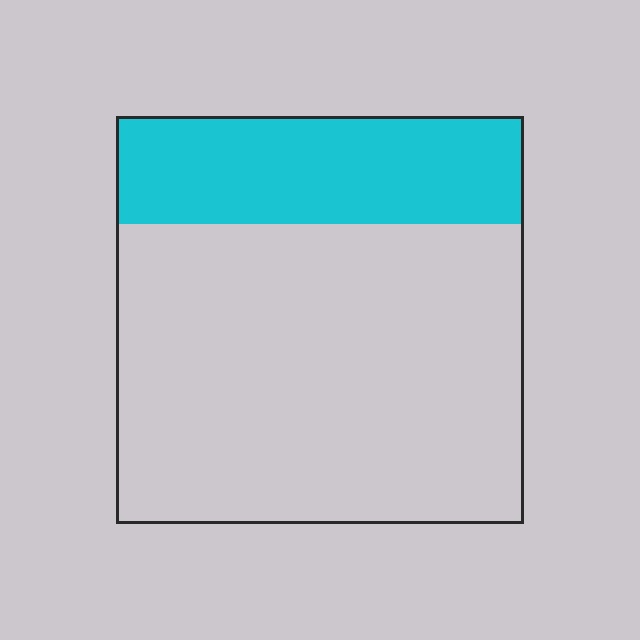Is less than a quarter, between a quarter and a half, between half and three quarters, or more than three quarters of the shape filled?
Between a quarter and a half.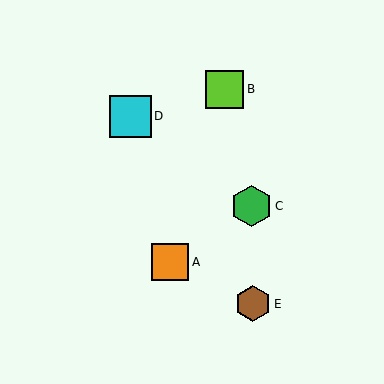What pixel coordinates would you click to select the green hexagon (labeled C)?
Click at (252, 206) to select the green hexagon C.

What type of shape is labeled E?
Shape E is a brown hexagon.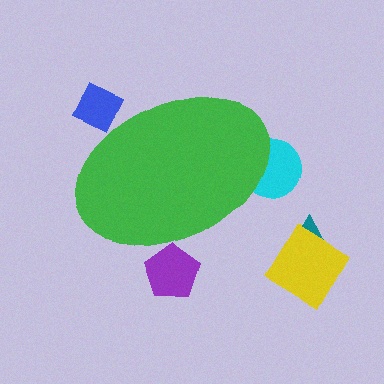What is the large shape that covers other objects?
A green ellipse.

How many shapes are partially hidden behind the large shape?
3 shapes are partially hidden.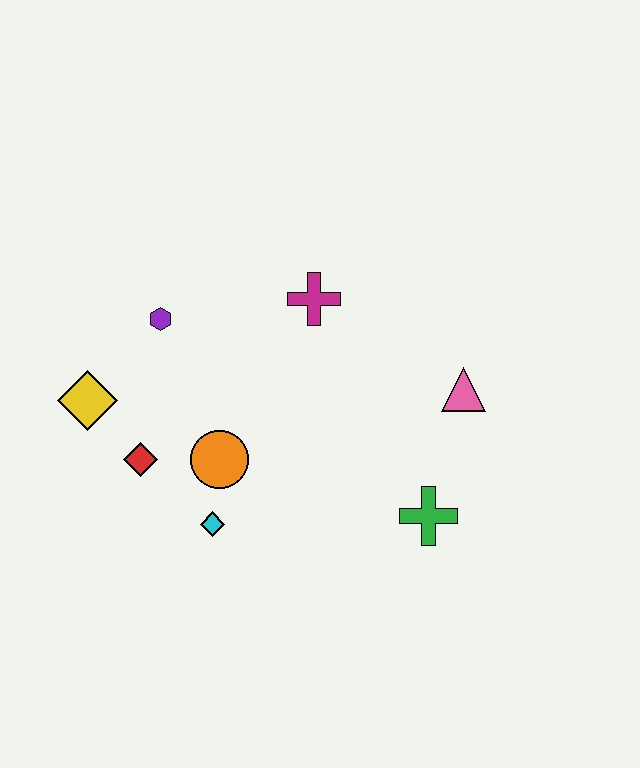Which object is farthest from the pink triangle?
The yellow diamond is farthest from the pink triangle.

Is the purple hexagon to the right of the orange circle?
No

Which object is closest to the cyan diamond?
The orange circle is closest to the cyan diamond.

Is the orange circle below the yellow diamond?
Yes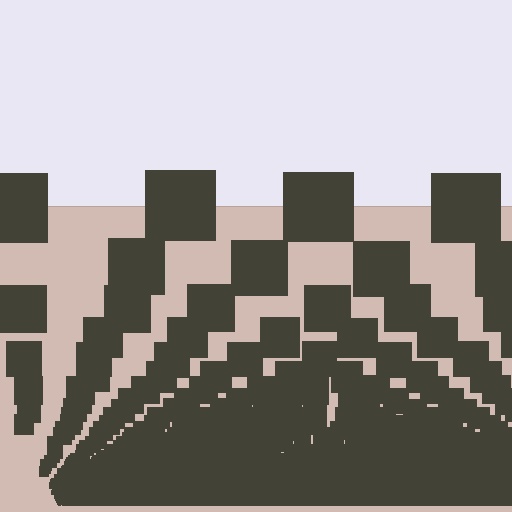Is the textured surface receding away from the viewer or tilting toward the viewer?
The surface appears to tilt toward the viewer. Texture elements get larger and sparser toward the top.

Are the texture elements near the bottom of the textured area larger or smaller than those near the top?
Smaller. The gradient is inverted — elements near the bottom are smaller and denser.